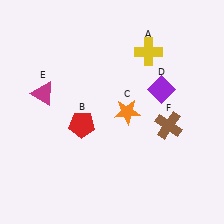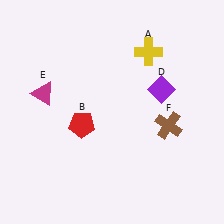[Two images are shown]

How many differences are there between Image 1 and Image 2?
There is 1 difference between the two images.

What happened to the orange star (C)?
The orange star (C) was removed in Image 2. It was in the top-right area of Image 1.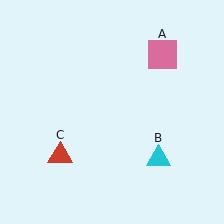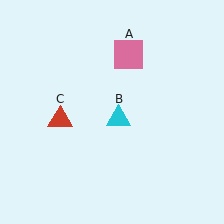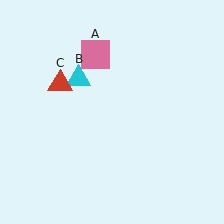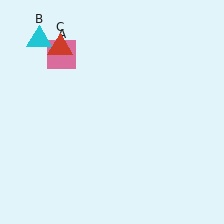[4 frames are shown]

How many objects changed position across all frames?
3 objects changed position: pink square (object A), cyan triangle (object B), red triangle (object C).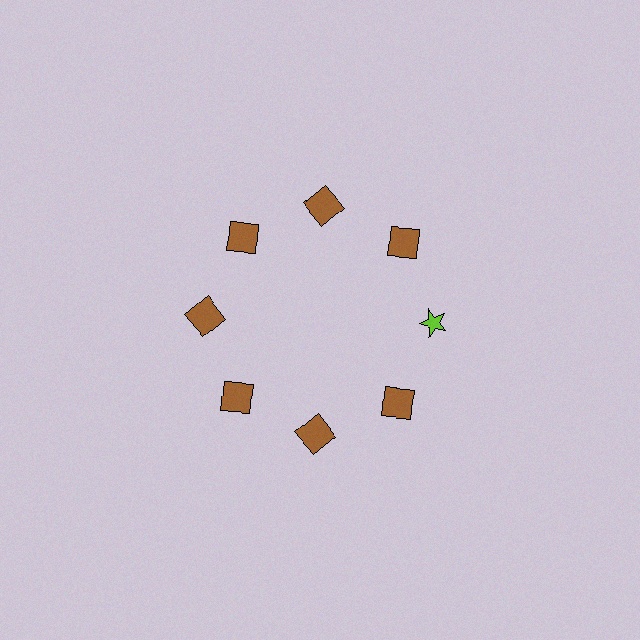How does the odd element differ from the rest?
It differs in both color (lime instead of brown) and shape (star instead of square).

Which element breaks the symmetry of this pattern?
The lime star at roughly the 3 o'clock position breaks the symmetry. All other shapes are brown squares.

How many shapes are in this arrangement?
There are 8 shapes arranged in a ring pattern.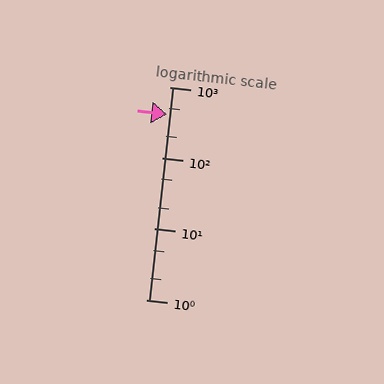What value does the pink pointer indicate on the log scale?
The pointer indicates approximately 410.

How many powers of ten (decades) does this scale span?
The scale spans 3 decades, from 1 to 1000.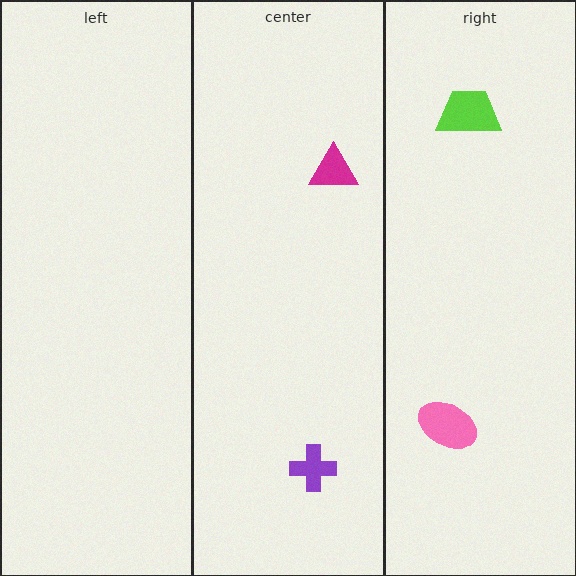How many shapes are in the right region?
2.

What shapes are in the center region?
The purple cross, the magenta triangle.